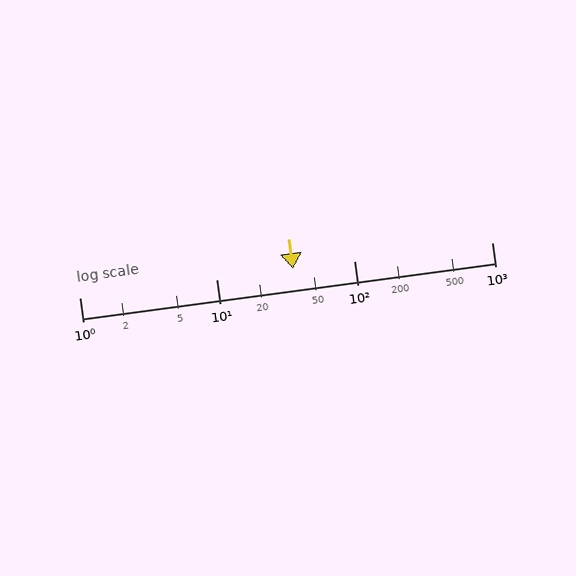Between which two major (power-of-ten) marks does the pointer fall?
The pointer is between 10 and 100.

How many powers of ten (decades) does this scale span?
The scale spans 3 decades, from 1 to 1000.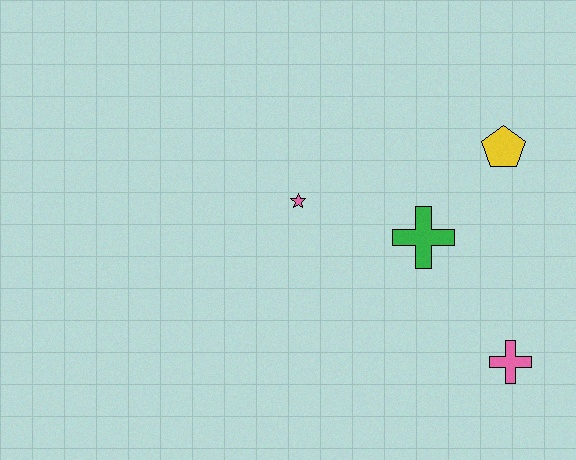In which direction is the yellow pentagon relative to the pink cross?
The yellow pentagon is above the pink cross.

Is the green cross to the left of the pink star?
No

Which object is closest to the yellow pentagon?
The green cross is closest to the yellow pentagon.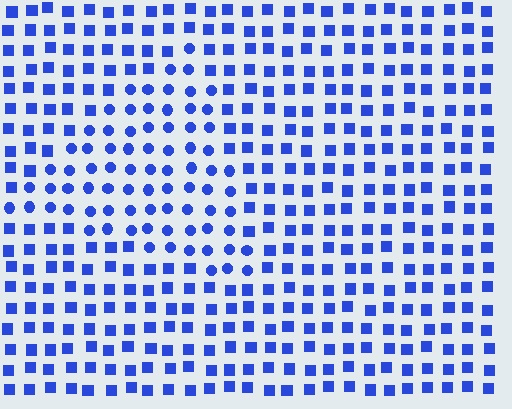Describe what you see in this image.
The image is filled with small blue elements arranged in a uniform grid. A triangle-shaped region contains circles, while the surrounding area contains squares. The boundary is defined purely by the change in element shape.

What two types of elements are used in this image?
The image uses circles inside the triangle region and squares outside it.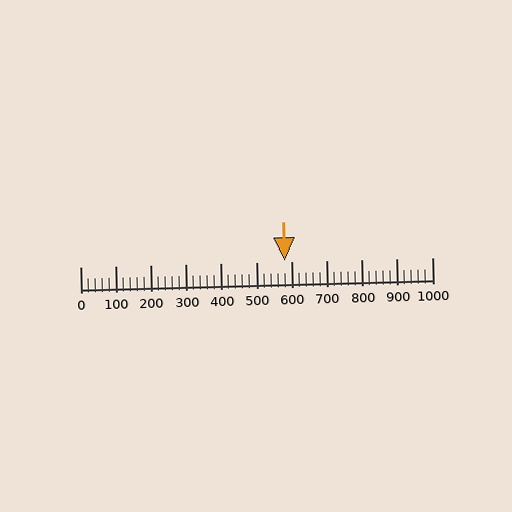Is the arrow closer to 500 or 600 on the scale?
The arrow is closer to 600.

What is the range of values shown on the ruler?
The ruler shows values from 0 to 1000.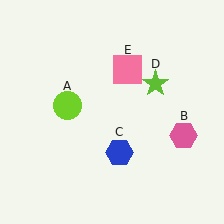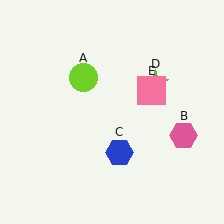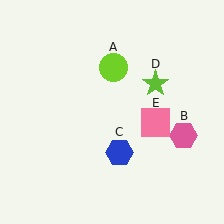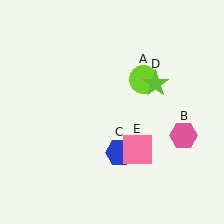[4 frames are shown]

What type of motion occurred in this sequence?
The lime circle (object A), pink square (object E) rotated clockwise around the center of the scene.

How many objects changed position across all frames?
2 objects changed position: lime circle (object A), pink square (object E).